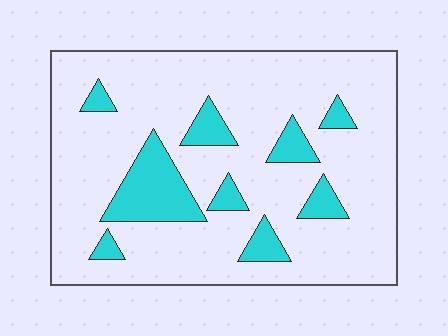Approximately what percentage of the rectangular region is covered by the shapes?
Approximately 15%.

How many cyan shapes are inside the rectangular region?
9.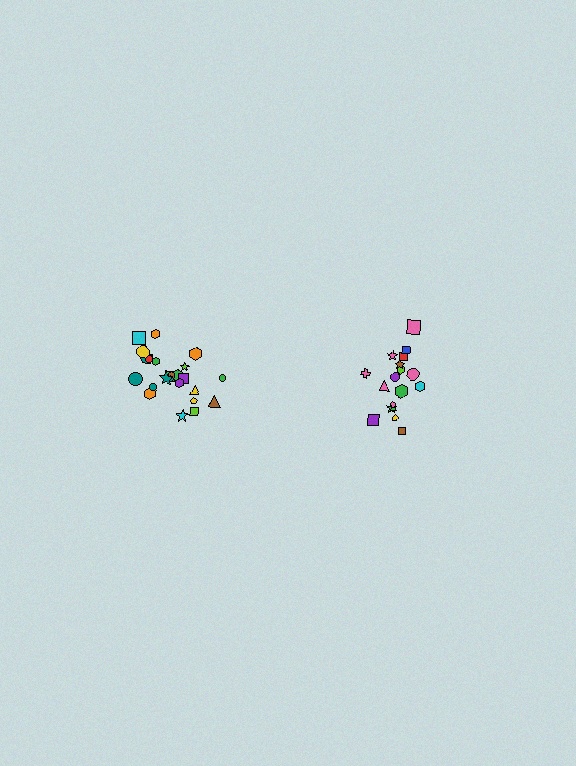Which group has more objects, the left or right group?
The left group.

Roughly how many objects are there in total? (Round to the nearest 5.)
Roughly 45 objects in total.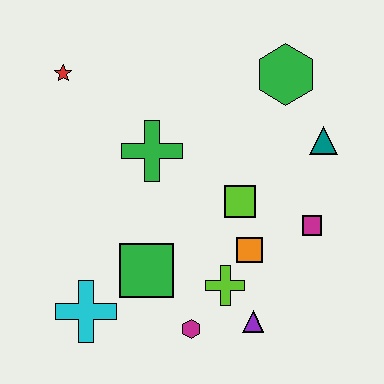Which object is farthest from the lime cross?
The red star is farthest from the lime cross.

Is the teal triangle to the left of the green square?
No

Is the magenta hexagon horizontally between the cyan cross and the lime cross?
Yes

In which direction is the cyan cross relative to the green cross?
The cyan cross is below the green cross.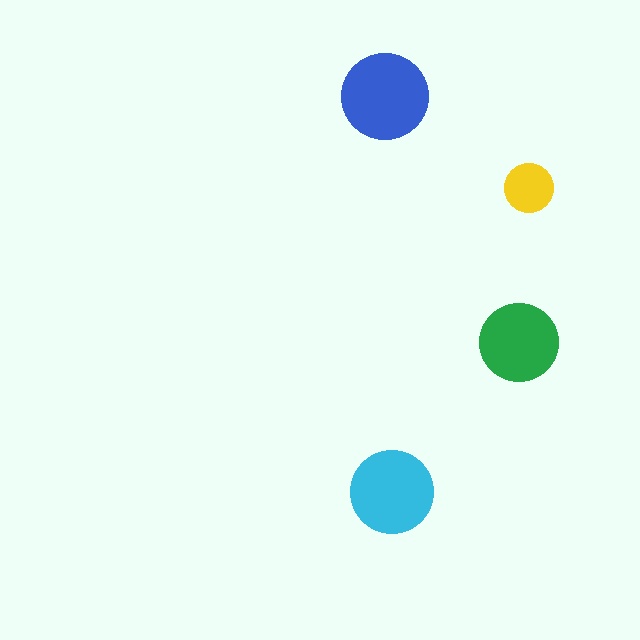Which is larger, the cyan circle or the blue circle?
The blue one.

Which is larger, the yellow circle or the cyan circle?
The cyan one.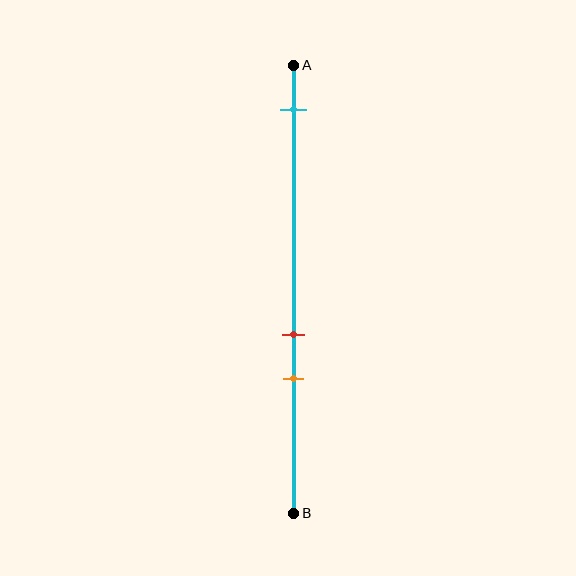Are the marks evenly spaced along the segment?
No, the marks are not evenly spaced.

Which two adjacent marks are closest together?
The red and orange marks are the closest adjacent pair.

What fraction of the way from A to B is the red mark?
The red mark is approximately 60% (0.6) of the way from A to B.